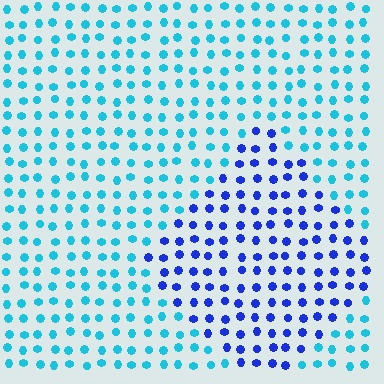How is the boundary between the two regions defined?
The boundary is defined purely by a slight shift in hue (about 45 degrees). Spacing, size, and orientation are identical on both sides.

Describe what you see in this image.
The image is filled with small cyan elements in a uniform arrangement. A diamond-shaped region is visible where the elements are tinted to a slightly different hue, forming a subtle color boundary.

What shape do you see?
I see a diamond.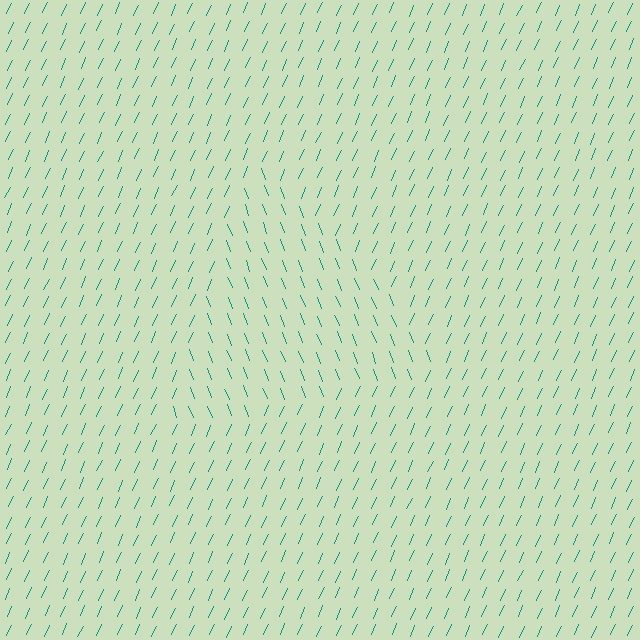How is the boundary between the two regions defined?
The boundary is defined purely by a change in line orientation (approximately 45 degrees difference). All lines are the same color and thickness.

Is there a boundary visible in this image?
Yes, there is a texture boundary formed by a change in line orientation.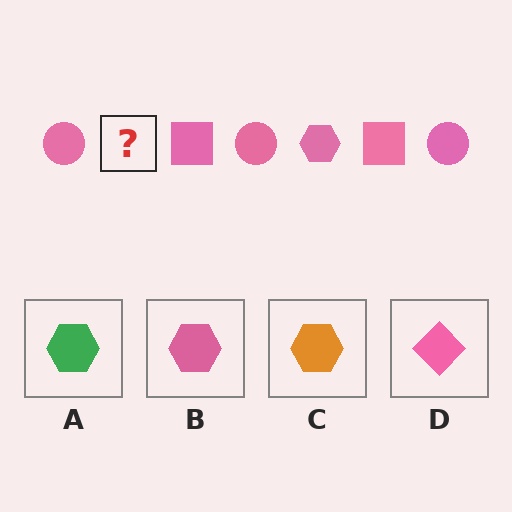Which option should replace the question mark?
Option B.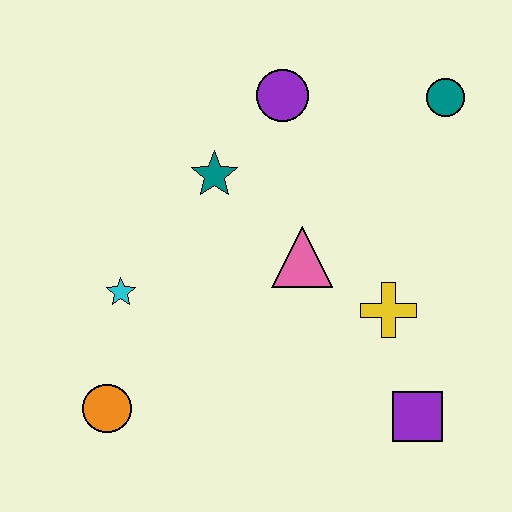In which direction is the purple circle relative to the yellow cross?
The purple circle is above the yellow cross.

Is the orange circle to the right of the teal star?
No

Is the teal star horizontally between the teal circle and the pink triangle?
No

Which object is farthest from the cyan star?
The teal circle is farthest from the cyan star.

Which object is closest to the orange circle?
The cyan star is closest to the orange circle.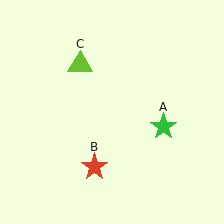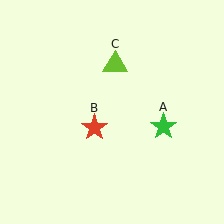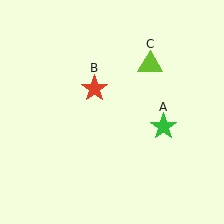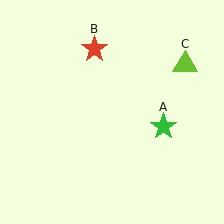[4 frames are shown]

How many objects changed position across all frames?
2 objects changed position: red star (object B), lime triangle (object C).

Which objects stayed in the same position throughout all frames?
Green star (object A) remained stationary.